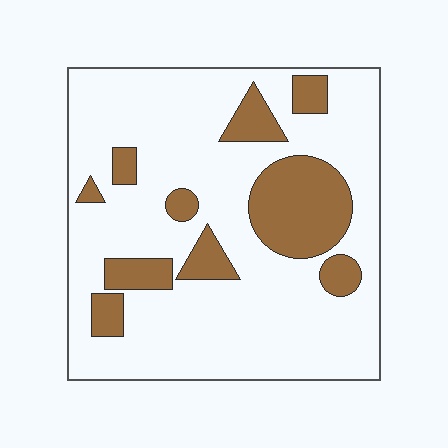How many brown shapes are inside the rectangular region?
10.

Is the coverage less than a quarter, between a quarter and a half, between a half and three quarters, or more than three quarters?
Less than a quarter.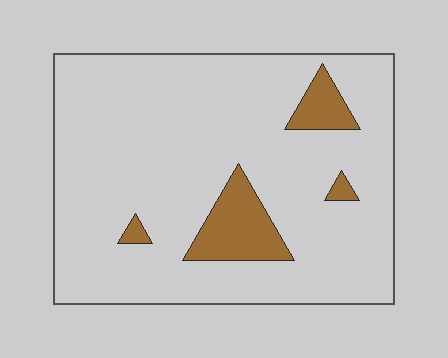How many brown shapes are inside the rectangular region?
4.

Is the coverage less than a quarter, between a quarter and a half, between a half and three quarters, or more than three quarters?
Less than a quarter.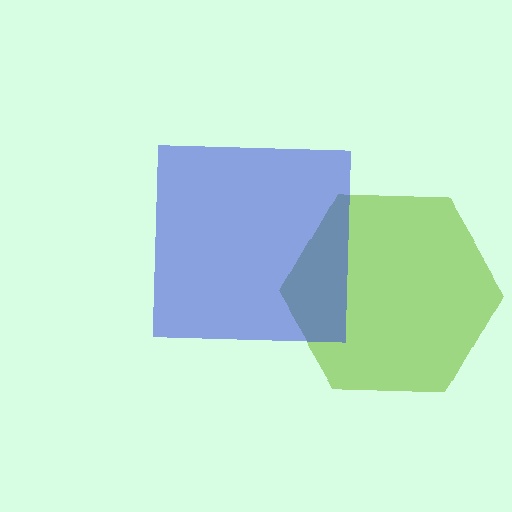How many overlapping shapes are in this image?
There are 2 overlapping shapes in the image.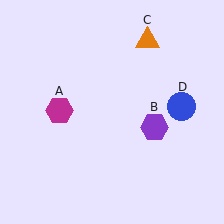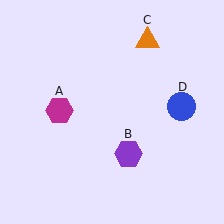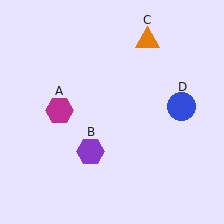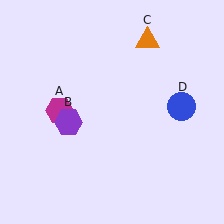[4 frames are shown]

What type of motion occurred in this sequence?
The purple hexagon (object B) rotated clockwise around the center of the scene.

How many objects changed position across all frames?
1 object changed position: purple hexagon (object B).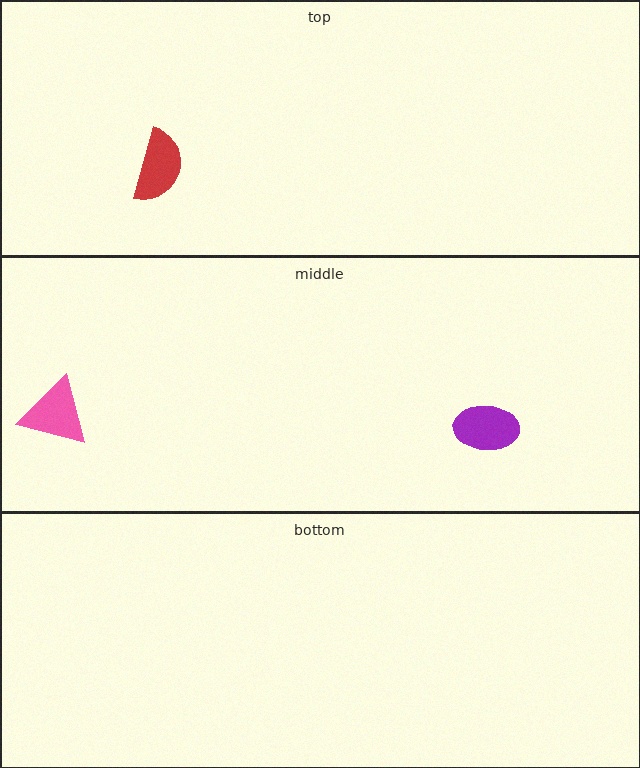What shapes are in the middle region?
The pink triangle, the purple ellipse.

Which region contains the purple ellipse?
The middle region.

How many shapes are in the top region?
1.